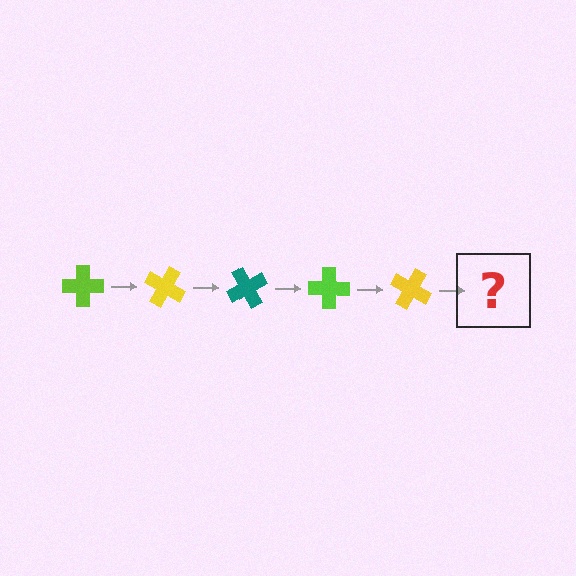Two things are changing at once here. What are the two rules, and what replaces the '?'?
The two rules are that it rotates 30 degrees each step and the color cycles through lime, yellow, and teal. The '?' should be a teal cross, rotated 150 degrees from the start.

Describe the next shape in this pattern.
It should be a teal cross, rotated 150 degrees from the start.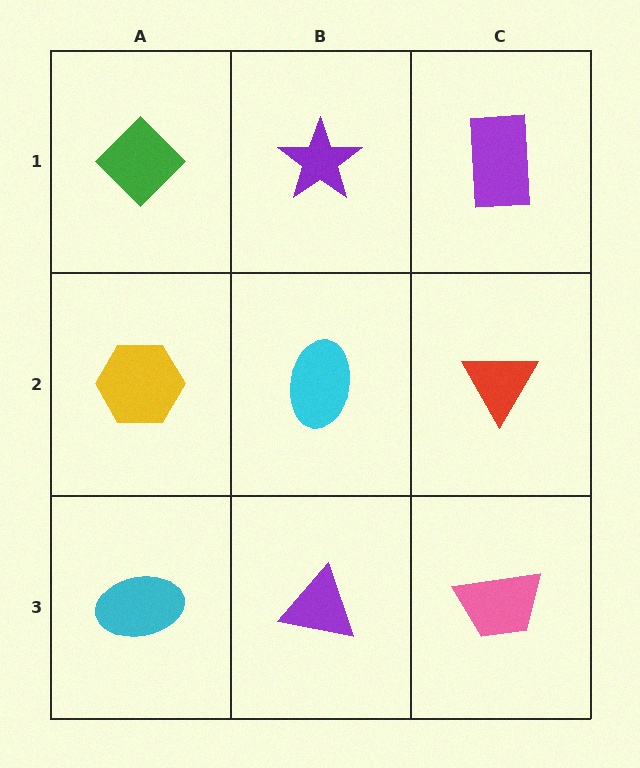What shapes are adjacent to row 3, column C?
A red triangle (row 2, column C), a purple triangle (row 3, column B).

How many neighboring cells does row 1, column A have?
2.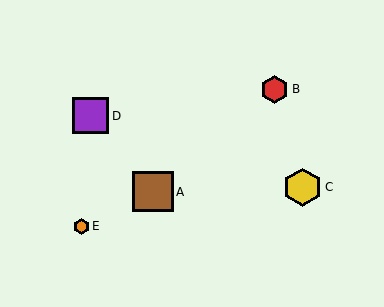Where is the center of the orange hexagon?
The center of the orange hexagon is at (81, 226).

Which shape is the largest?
The brown square (labeled A) is the largest.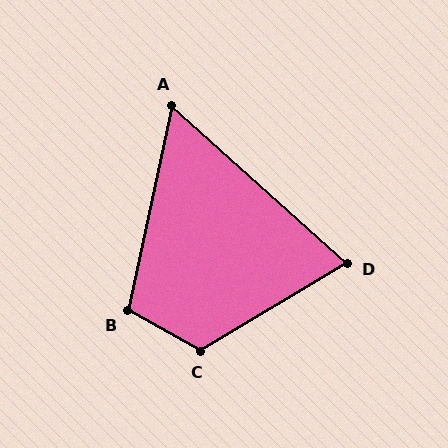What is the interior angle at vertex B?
Approximately 107 degrees (obtuse).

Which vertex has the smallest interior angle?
A, at approximately 60 degrees.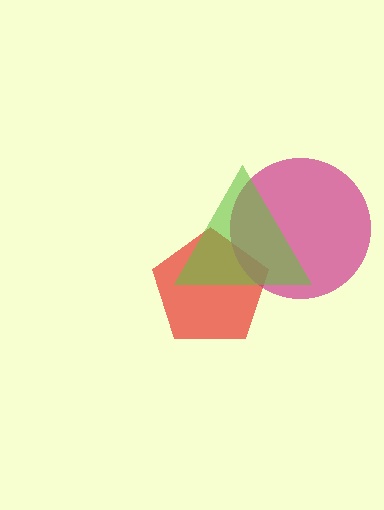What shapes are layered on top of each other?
The layered shapes are: a red pentagon, a magenta circle, a lime triangle.